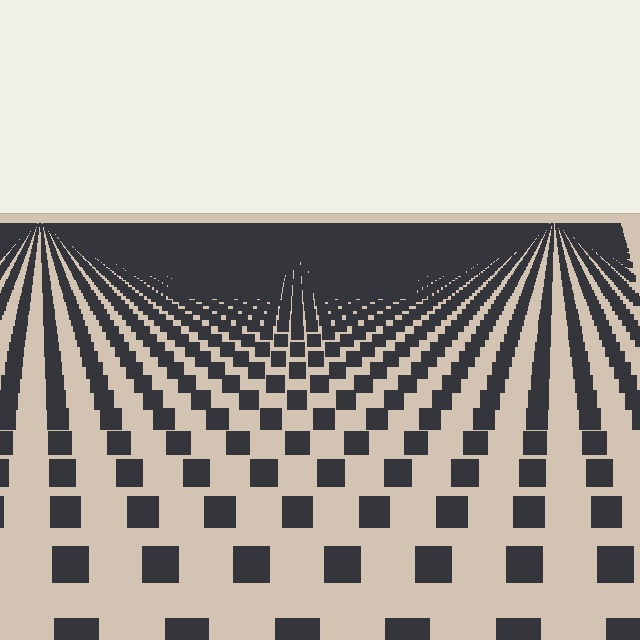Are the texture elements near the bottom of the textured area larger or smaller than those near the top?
Larger. Near the bottom, elements are closer to the viewer and appear at a bigger on-screen size.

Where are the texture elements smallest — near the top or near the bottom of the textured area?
Near the top.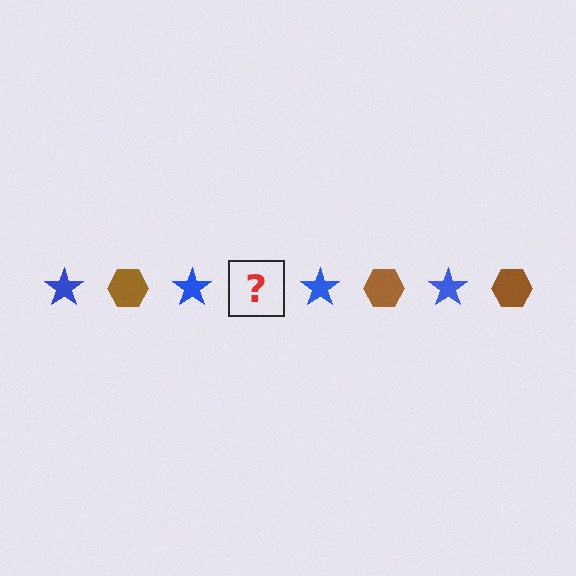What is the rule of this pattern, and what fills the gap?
The rule is that the pattern alternates between blue star and brown hexagon. The gap should be filled with a brown hexagon.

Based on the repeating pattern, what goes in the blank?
The blank should be a brown hexagon.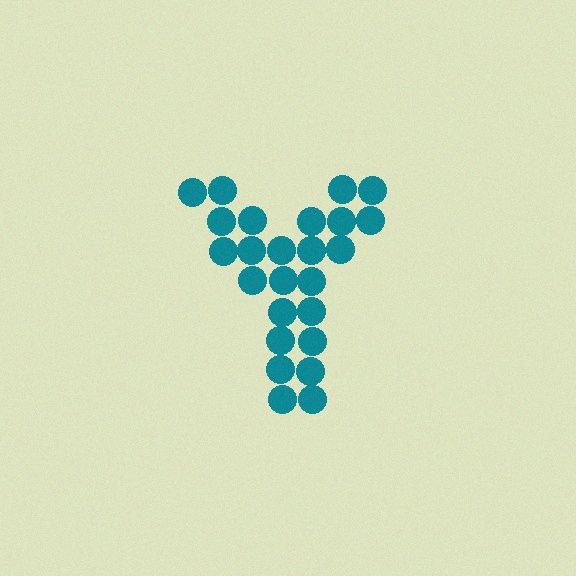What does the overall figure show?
The overall figure shows the letter Y.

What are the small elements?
The small elements are circles.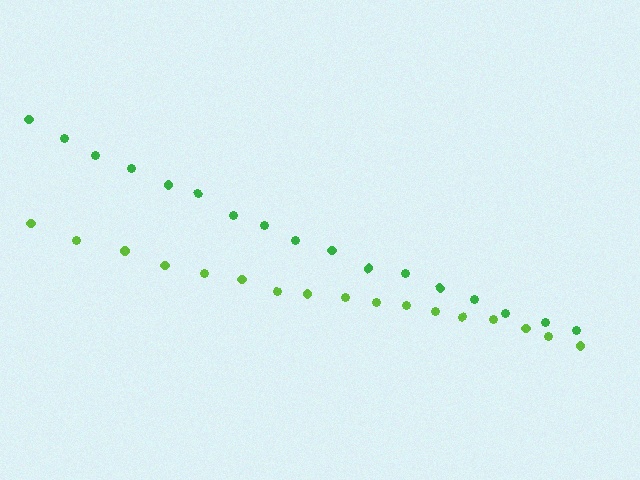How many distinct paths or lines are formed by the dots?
There are 2 distinct paths.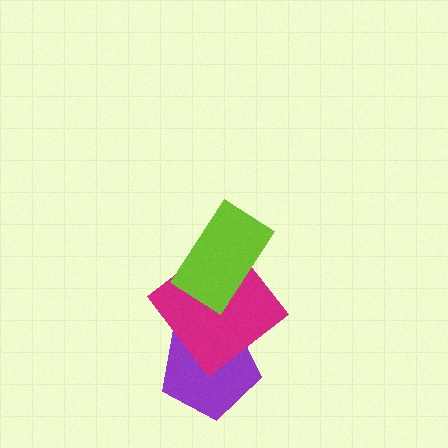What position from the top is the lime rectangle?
The lime rectangle is 1st from the top.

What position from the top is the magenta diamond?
The magenta diamond is 2nd from the top.